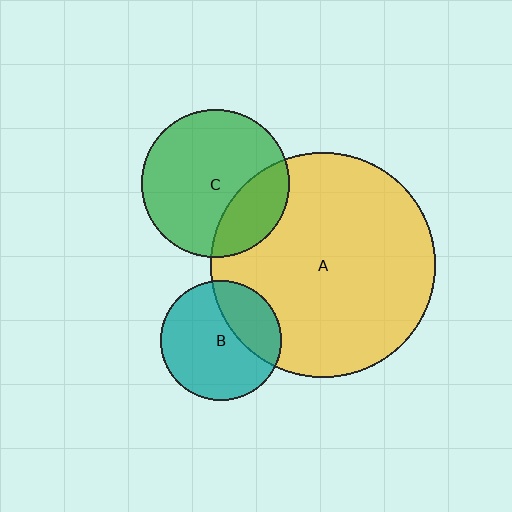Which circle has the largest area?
Circle A (yellow).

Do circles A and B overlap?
Yes.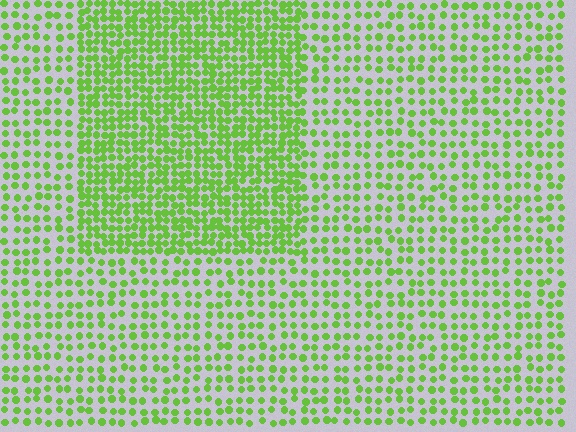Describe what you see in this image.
The image contains small lime elements arranged at two different densities. A rectangle-shaped region is visible where the elements are more densely packed than the surrounding area.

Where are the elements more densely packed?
The elements are more densely packed inside the rectangle boundary.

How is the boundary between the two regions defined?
The boundary is defined by a change in element density (approximately 1.9x ratio). All elements are the same color, size, and shape.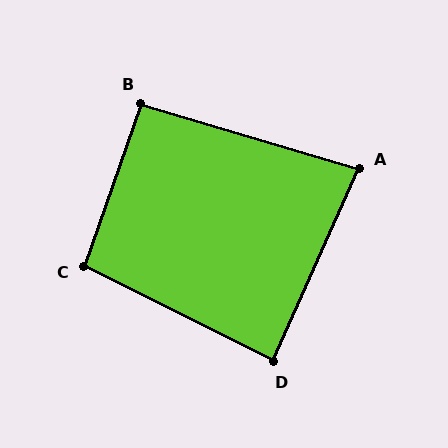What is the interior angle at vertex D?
Approximately 87 degrees (approximately right).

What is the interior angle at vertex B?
Approximately 93 degrees (approximately right).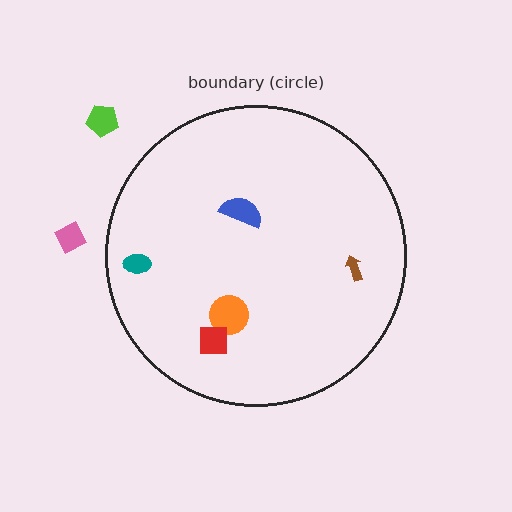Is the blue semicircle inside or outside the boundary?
Inside.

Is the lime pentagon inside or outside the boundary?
Outside.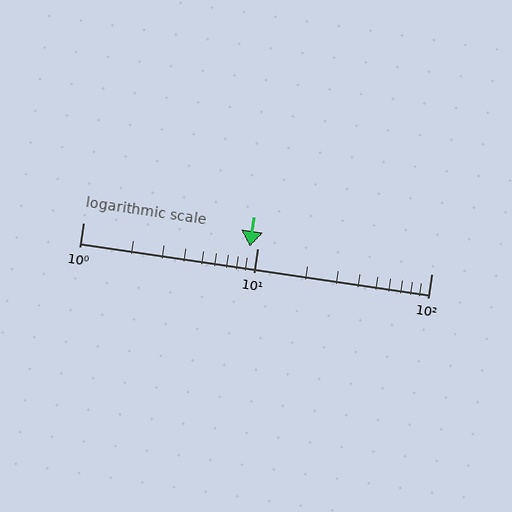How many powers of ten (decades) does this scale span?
The scale spans 2 decades, from 1 to 100.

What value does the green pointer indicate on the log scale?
The pointer indicates approximately 9.1.